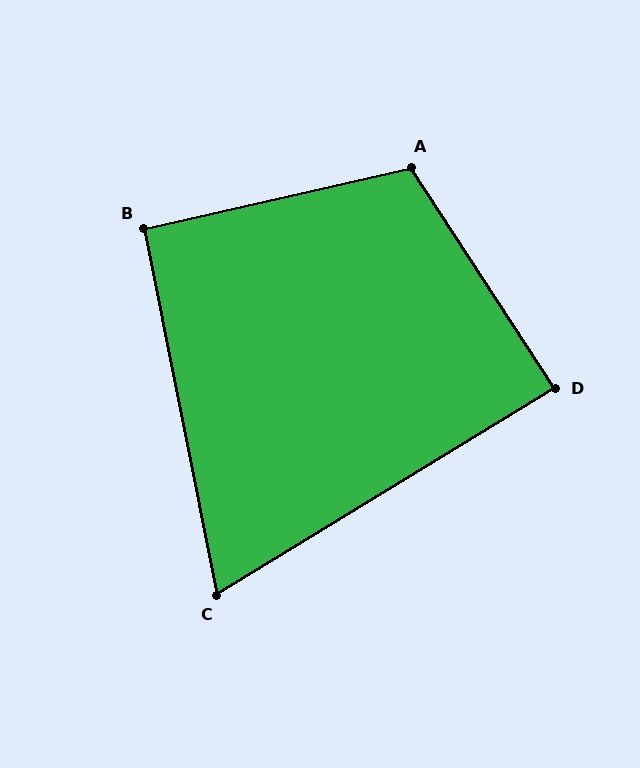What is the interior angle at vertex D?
Approximately 88 degrees (approximately right).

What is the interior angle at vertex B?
Approximately 92 degrees (approximately right).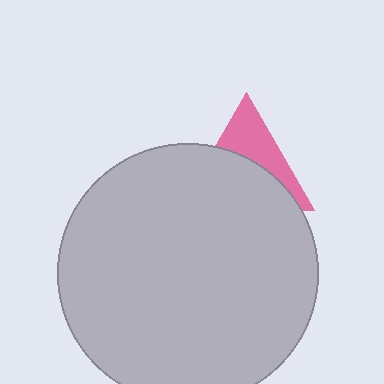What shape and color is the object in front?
The object in front is a light gray circle.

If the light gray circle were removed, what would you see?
You would see the complete pink triangle.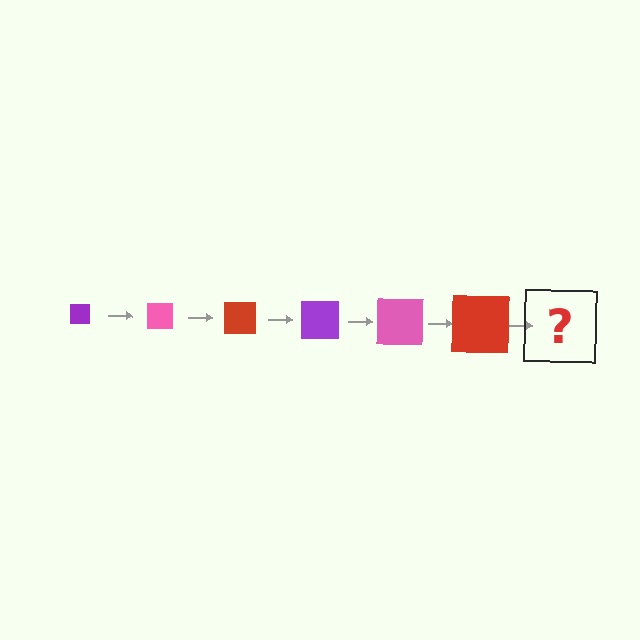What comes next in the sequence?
The next element should be a purple square, larger than the previous one.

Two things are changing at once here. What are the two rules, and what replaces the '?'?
The two rules are that the square grows larger each step and the color cycles through purple, pink, and red. The '?' should be a purple square, larger than the previous one.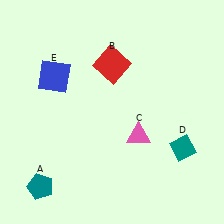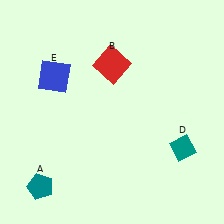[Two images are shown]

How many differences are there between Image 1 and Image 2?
There is 1 difference between the two images.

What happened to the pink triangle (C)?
The pink triangle (C) was removed in Image 2. It was in the bottom-right area of Image 1.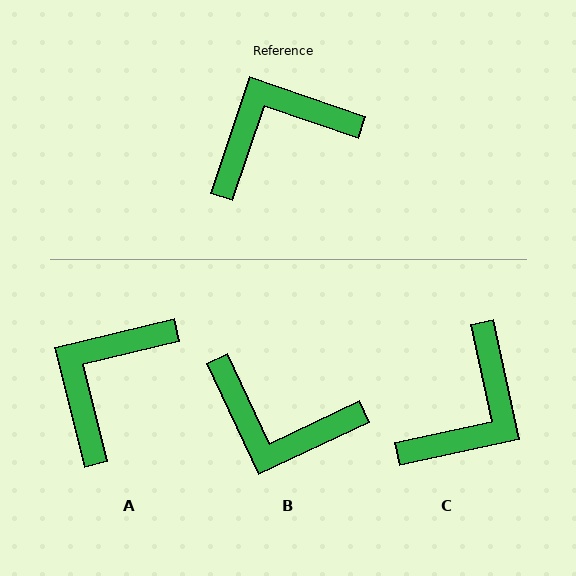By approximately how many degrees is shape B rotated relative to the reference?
Approximately 134 degrees counter-clockwise.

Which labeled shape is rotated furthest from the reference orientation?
C, about 149 degrees away.